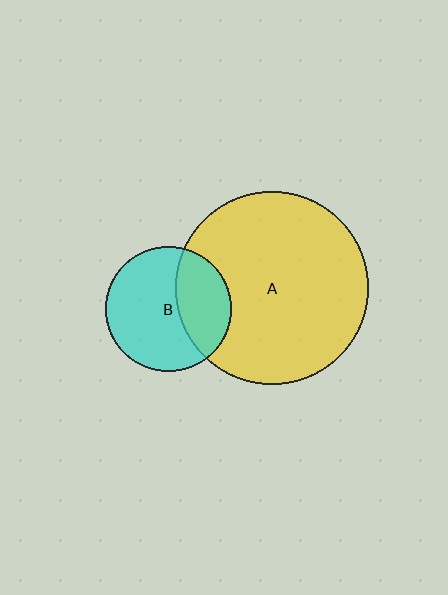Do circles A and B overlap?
Yes.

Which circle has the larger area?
Circle A (yellow).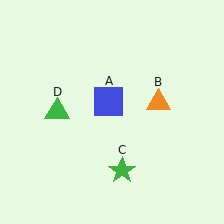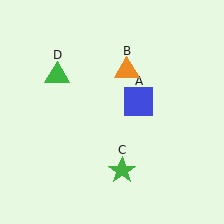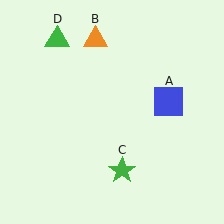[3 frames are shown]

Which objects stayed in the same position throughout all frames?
Green star (object C) remained stationary.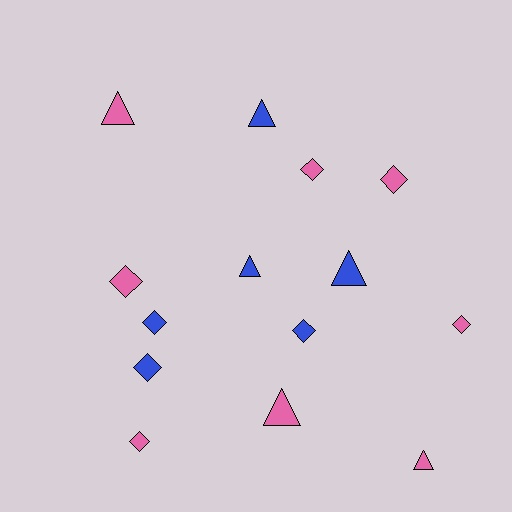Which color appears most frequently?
Pink, with 8 objects.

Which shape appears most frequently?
Diamond, with 8 objects.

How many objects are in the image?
There are 14 objects.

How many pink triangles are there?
There are 3 pink triangles.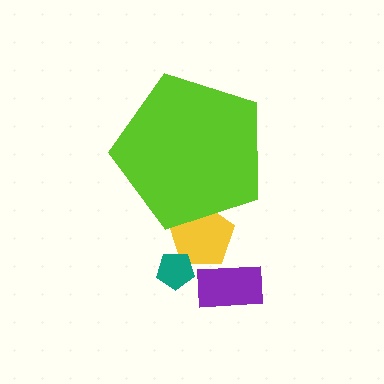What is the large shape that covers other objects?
A lime pentagon.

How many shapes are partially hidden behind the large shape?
1 shape is partially hidden.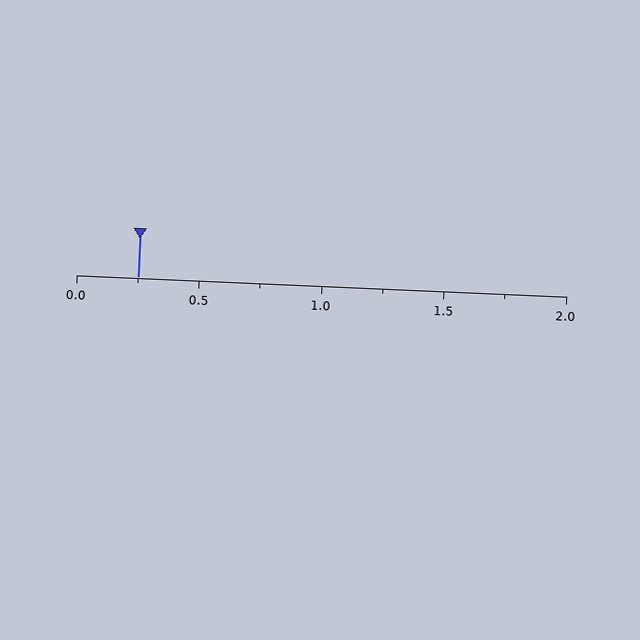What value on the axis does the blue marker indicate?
The marker indicates approximately 0.25.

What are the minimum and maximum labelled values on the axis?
The axis runs from 0.0 to 2.0.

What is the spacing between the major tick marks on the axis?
The major ticks are spaced 0.5 apart.